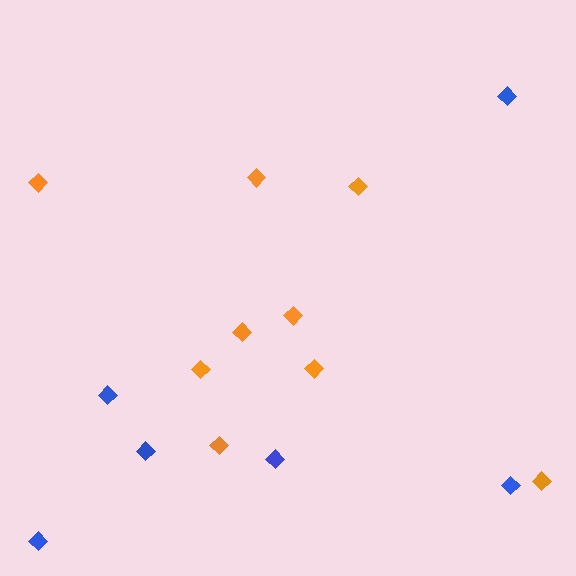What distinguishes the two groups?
There are 2 groups: one group of orange diamonds (9) and one group of blue diamonds (6).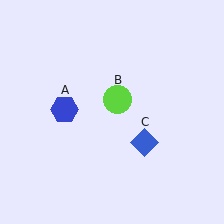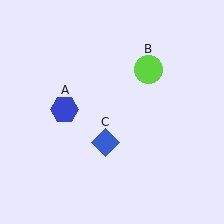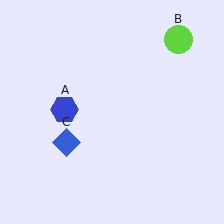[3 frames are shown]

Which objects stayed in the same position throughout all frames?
Blue hexagon (object A) remained stationary.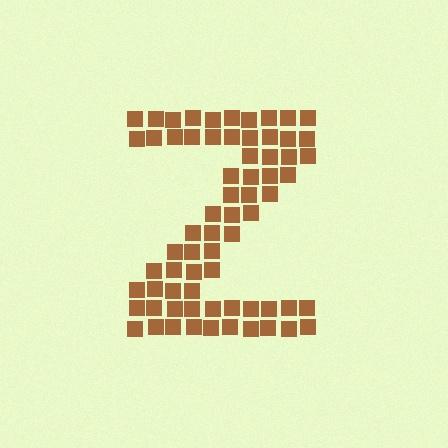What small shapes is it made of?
It is made of small squares.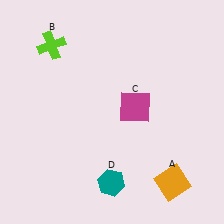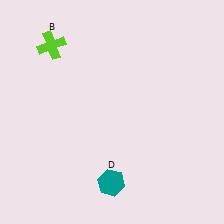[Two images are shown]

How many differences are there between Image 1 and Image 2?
There are 2 differences between the two images.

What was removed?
The magenta square (C), the orange square (A) were removed in Image 2.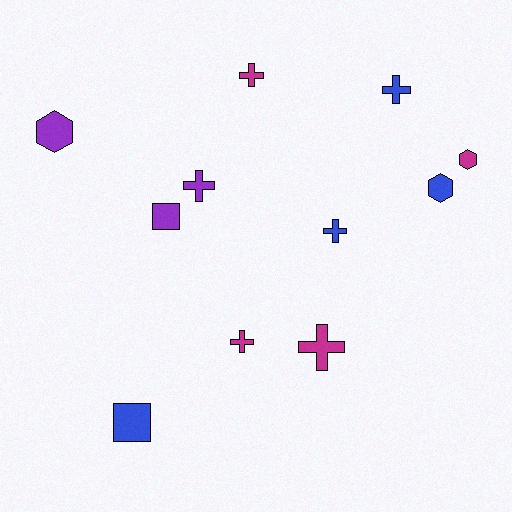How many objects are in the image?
There are 11 objects.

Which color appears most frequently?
Blue, with 4 objects.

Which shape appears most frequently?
Cross, with 6 objects.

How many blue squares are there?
There is 1 blue square.